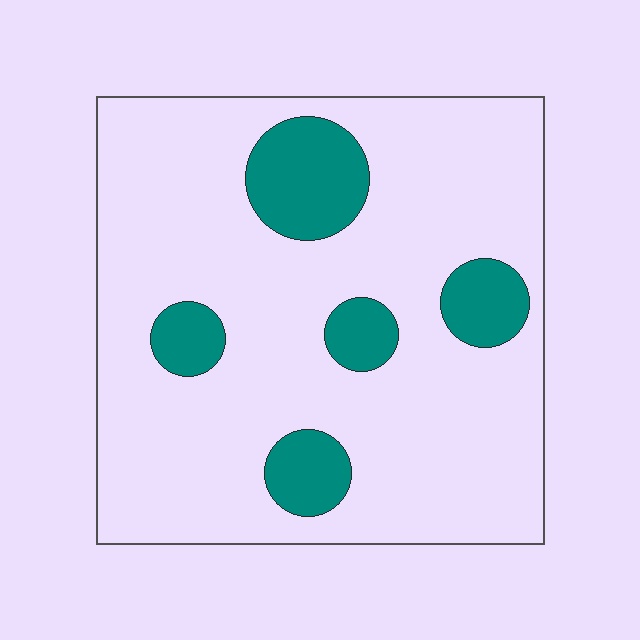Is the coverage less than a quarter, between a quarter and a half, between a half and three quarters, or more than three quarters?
Less than a quarter.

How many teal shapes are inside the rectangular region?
5.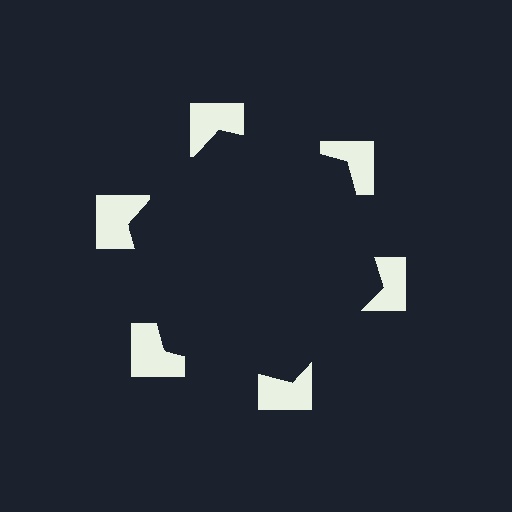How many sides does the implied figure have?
6 sides.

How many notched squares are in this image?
There are 6 — one at each vertex of the illusory hexagon.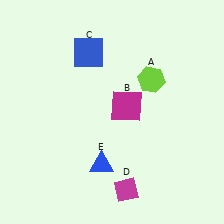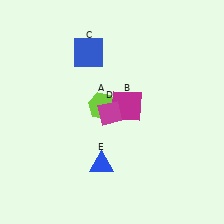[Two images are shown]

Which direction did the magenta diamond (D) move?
The magenta diamond (D) moved up.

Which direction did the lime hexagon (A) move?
The lime hexagon (A) moved left.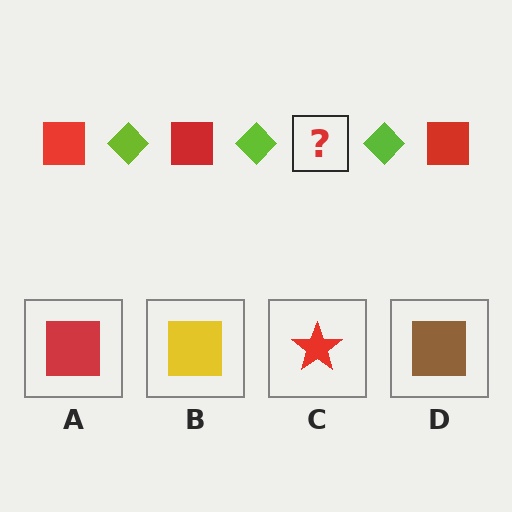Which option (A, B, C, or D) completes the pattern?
A.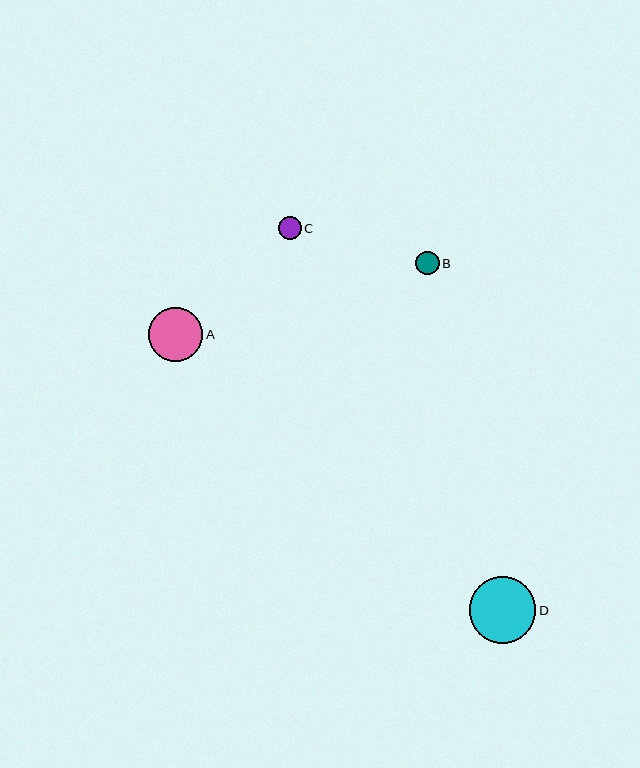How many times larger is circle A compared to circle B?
Circle A is approximately 2.3 times the size of circle B.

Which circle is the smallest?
Circle C is the smallest with a size of approximately 23 pixels.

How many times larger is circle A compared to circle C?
Circle A is approximately 2.3 times the size of circle C.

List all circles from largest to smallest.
From largest to smallest: D, A, B, C.